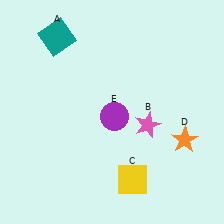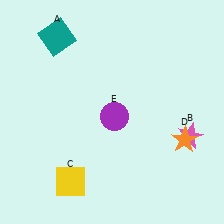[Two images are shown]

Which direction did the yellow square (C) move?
The yellow square (C) moved left.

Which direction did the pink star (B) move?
The pink star (B) moved right.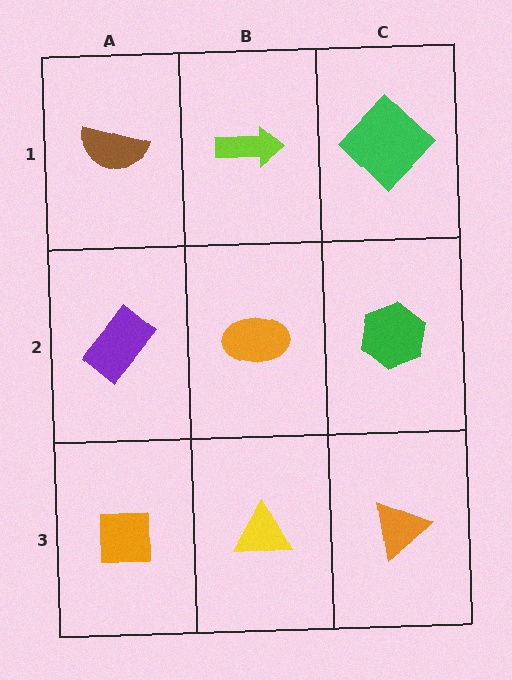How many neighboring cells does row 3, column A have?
2.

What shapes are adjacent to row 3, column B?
An orange ellipse (row 2, column B), an orange square (row 3, column A), an orange triangle (row 3, column C).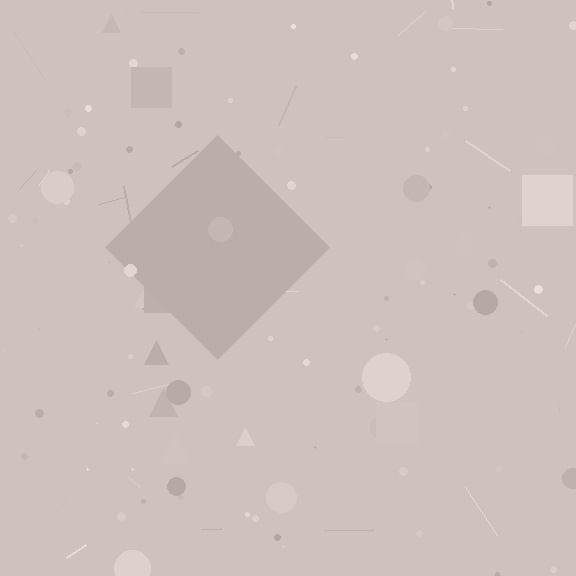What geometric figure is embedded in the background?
A diamond is embedded in the background.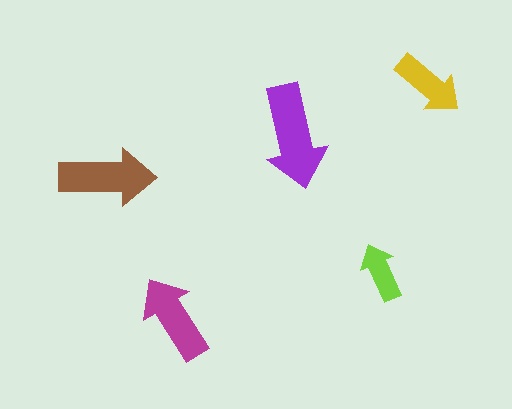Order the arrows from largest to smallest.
the purple one, the brown one, the magenta one, the yellow one, the lime one.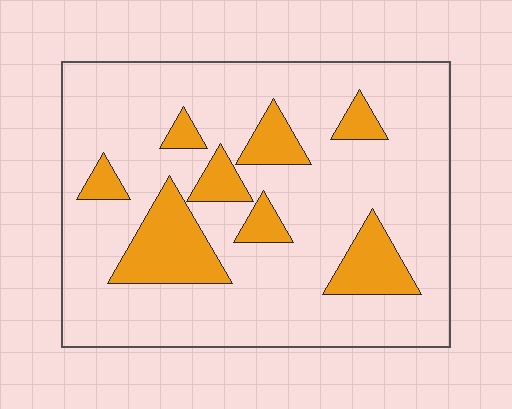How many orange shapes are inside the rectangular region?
8.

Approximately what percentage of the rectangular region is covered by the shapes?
Approximately 20%.